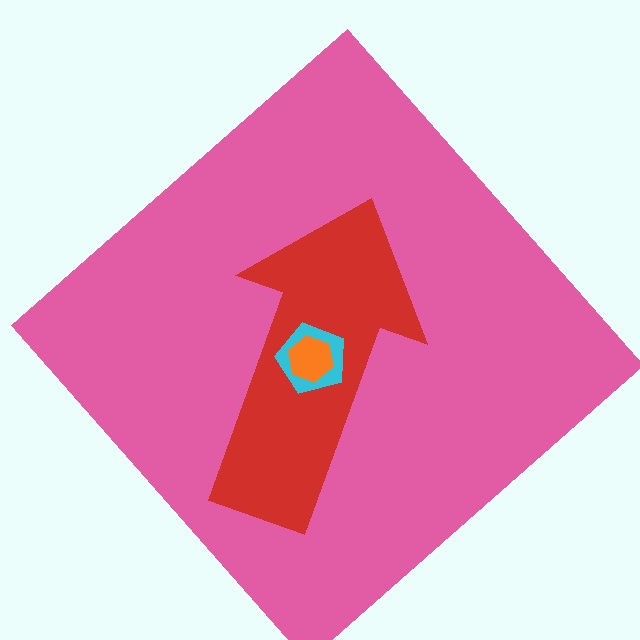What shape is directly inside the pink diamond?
The red arrow.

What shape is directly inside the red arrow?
The cyan pentagon.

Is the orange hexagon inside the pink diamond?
Yes.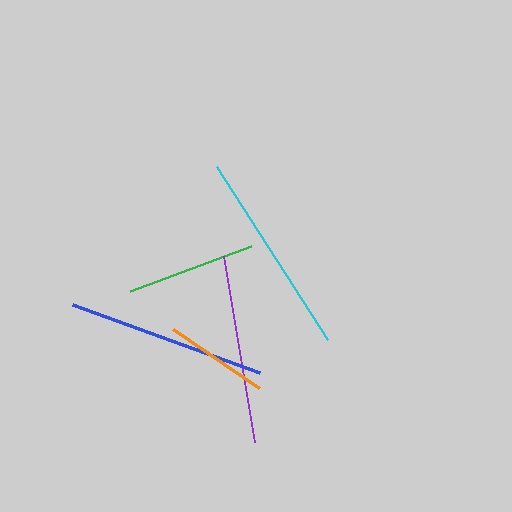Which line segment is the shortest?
The orange line is the shortest at approximately 104 pixels.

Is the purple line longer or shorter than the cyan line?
The cyan line is longer than the purple line.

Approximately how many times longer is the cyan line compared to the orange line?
The cyan line is approximately 2.0 times the length of the orange line.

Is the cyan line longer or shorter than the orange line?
The cyan line is longer than the orange line.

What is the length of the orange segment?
The orange segment is approximately 104 pixels long.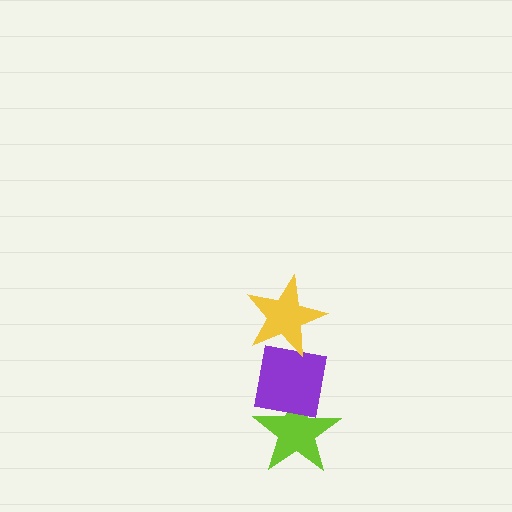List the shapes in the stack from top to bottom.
From top to bottom: the yellow star, the purple square, the lime star.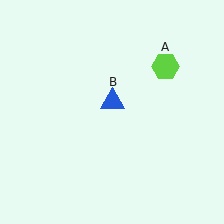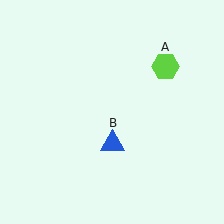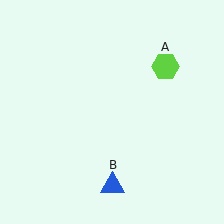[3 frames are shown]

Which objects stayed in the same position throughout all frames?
Lime hexagon (object A) remained stationary.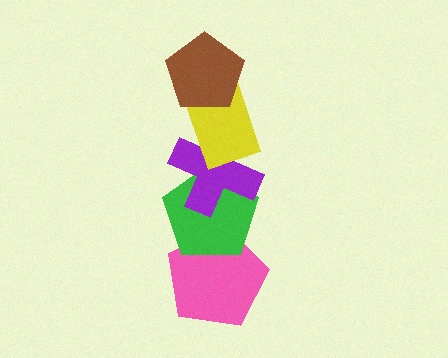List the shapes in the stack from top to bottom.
From top to bottom: the brown pentagon, the yellow rectangle, the purple cross, the green pentagon, the pink pentagon.